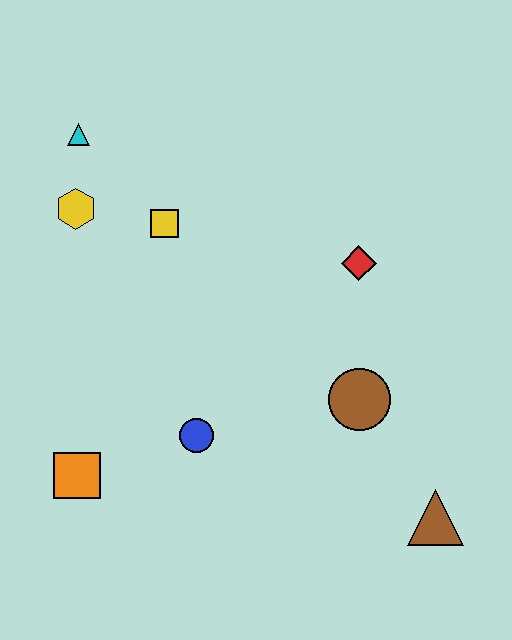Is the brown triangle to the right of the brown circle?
Yes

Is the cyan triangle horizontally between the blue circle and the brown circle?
No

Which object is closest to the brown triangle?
The brown circle is closest to the brown triangle.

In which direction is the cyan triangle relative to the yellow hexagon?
The cyan triangle is above the yellow hexagon.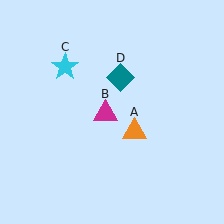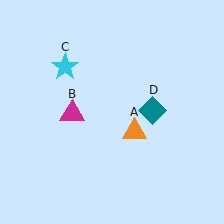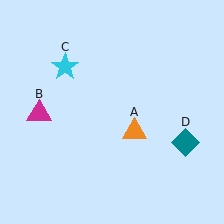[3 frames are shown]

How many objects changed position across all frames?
2 objects changed position: magenta triangle (object B), teal diamond (object D).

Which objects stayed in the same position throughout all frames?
Orange triangle (object A) and cyan star (object C) remained stationary.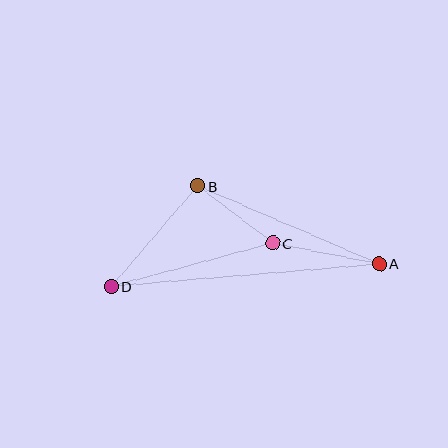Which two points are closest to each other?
Points B and C are closest to each other.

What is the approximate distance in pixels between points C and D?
The distance between C and D is approximately 167 pixels.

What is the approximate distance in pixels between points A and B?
The distance between A and B is approximately 197 pixels.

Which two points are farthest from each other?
Points A and D are farthest from each other.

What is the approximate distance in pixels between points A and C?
The distance between A and C is approximately 109 pixels.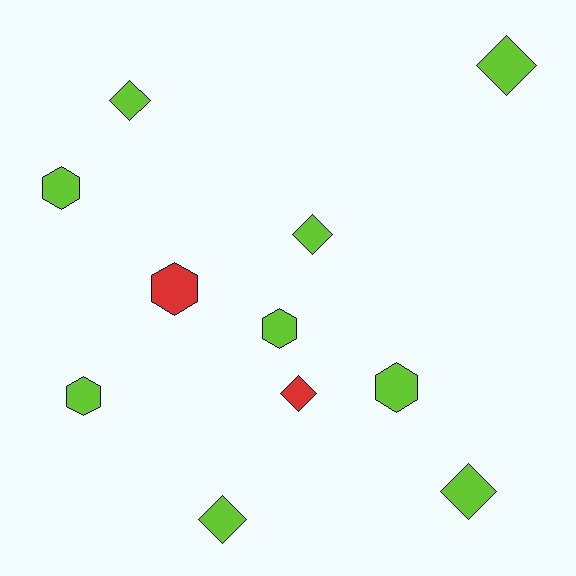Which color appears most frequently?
Lime, with 9 objects.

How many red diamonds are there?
There is 1 red diamond.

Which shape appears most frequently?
Diamond, with 6 objects.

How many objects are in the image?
There are 11 objects.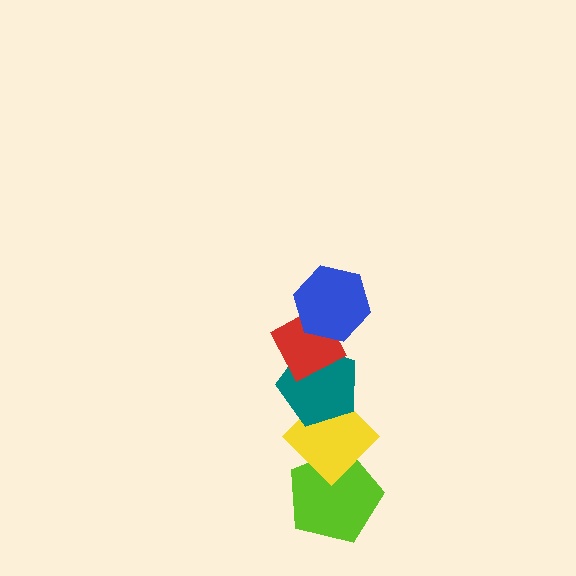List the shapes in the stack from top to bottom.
From top to bottom: the blue hexagon, the red diamond, the teal pentagon, the yellow diamond, the lime pentagon.